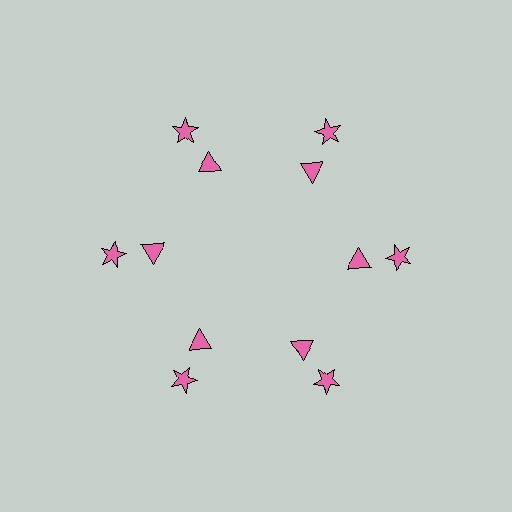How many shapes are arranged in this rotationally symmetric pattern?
There are 12 shapes, arranged in 6 groups of 2.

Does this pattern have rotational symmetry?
Yes, this pattern has 6-fold rotational symmetry. It looks the same after rotating 60 degrees around the center.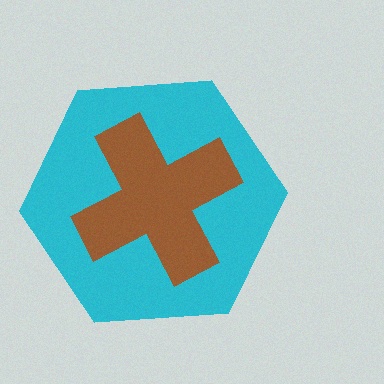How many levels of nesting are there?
2.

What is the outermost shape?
The cyan hexagon.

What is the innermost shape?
The brown cross.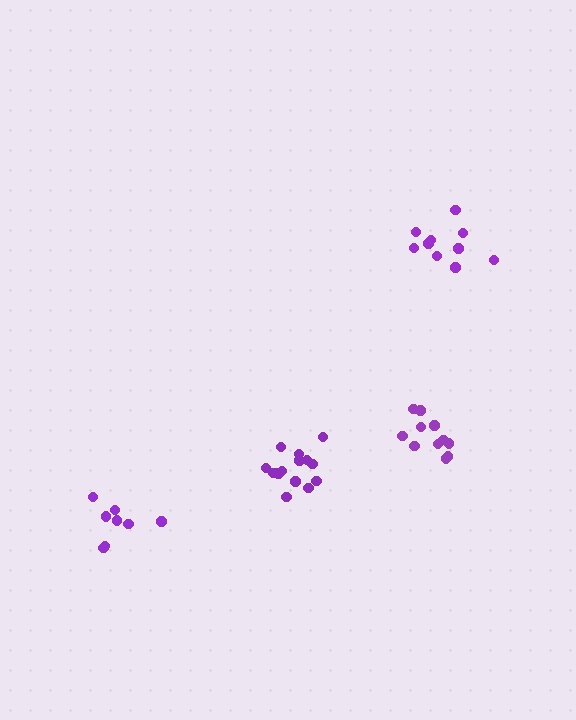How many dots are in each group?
Group 1: 10 dots, Group 2: 8 dots, Group 3: 14 dots, Group 4: 11 dots (43 total).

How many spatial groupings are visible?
There are 4 spatial groupings.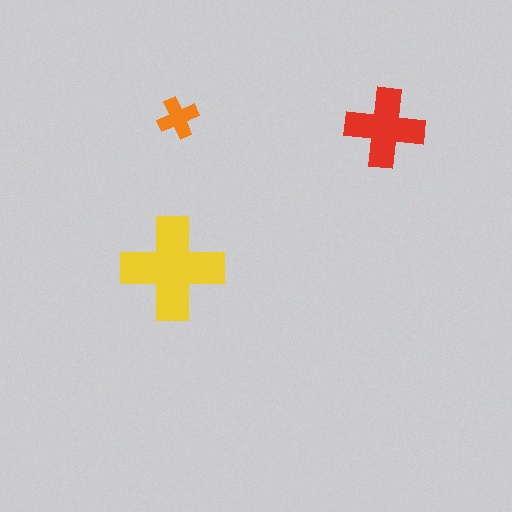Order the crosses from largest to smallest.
the yellow one, the red one, the orange one.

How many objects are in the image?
There are 3 objects in the image.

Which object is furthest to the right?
The red cross is rightmost.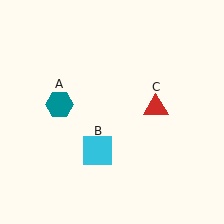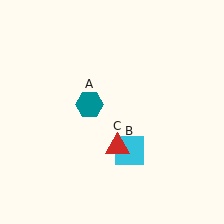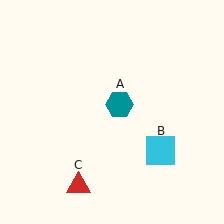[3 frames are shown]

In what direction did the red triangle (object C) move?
The red triangle (object C) moved down and to the left.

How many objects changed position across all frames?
3 objects changed position: teal hexagon (object A), cyan square (object B), red triangle (object C).